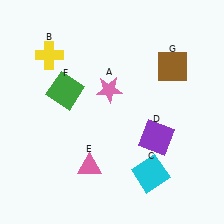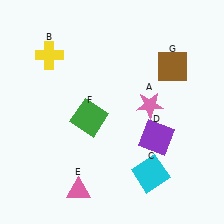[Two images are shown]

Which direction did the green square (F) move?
The green square (F) moved down.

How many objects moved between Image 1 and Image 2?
3 objects moved between the two images.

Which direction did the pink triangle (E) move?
The pink triangle (E) moved down.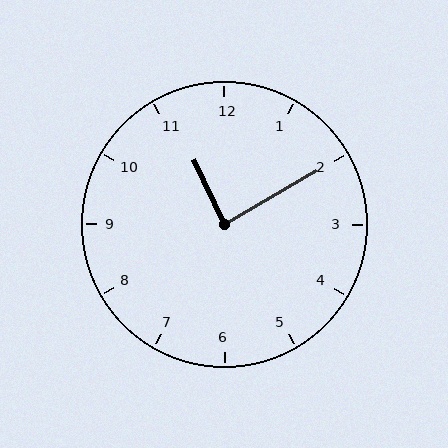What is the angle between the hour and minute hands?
Approximately 85 degrees.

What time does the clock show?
11:10.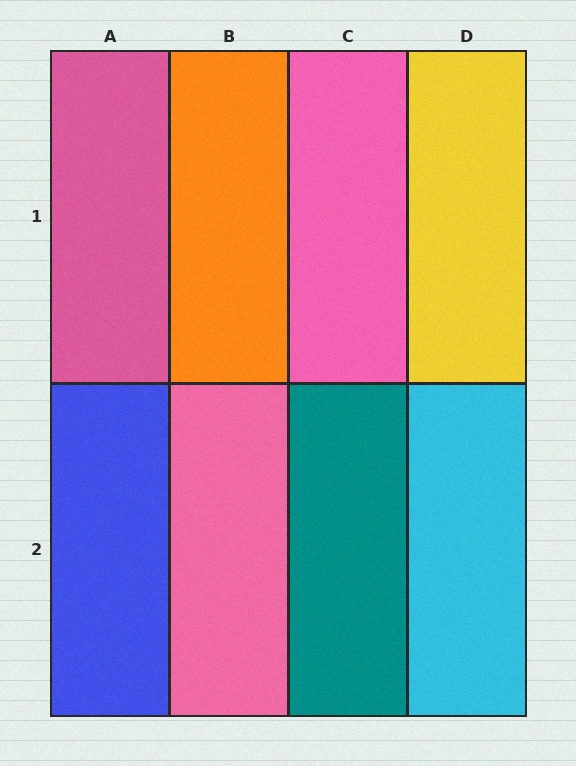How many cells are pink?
3 cells are pink.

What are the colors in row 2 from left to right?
Blue, pink, teal, cyan.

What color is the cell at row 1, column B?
Orange.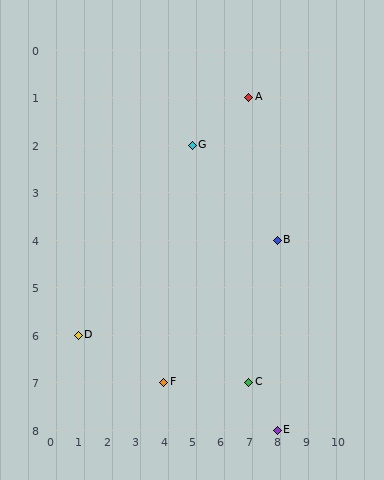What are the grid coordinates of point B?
Point B is at grid coordinates (8, 4).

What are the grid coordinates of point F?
Point F is at grid coordinates (4, 7).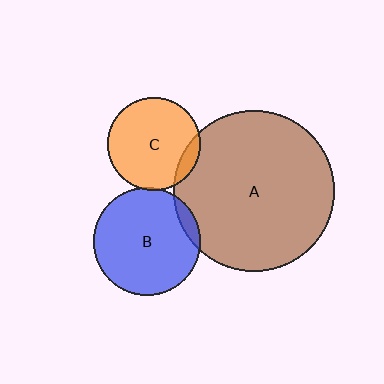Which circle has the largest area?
Circle A (brown).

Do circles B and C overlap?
Yes.